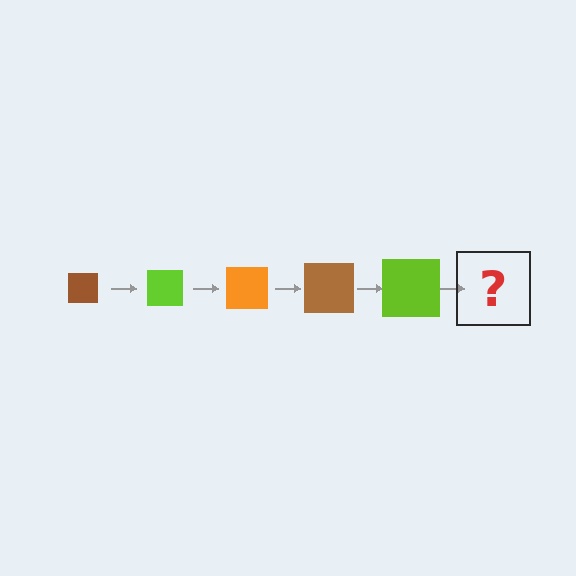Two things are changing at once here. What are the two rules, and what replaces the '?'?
The two rules are that the square grows larger each step and the color cycles through brown, lime, and orange. The '?' should be an orange square, larger than the previous one.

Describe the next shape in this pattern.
It should be an orange square, larger than the previous one.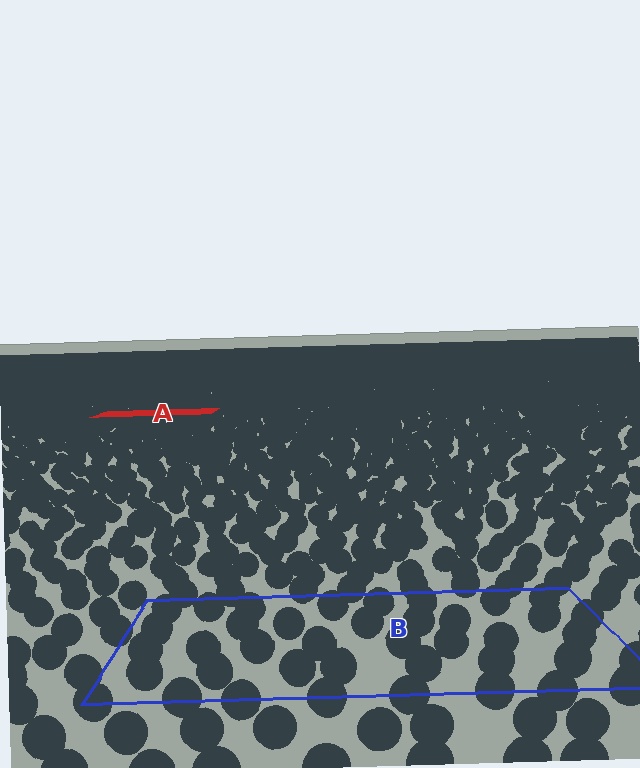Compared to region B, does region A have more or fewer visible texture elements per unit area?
Region A has more texture elements per unit area — they are packed more densely because it is farther away.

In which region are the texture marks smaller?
The texture marks are smaller in region A, because it is farther away.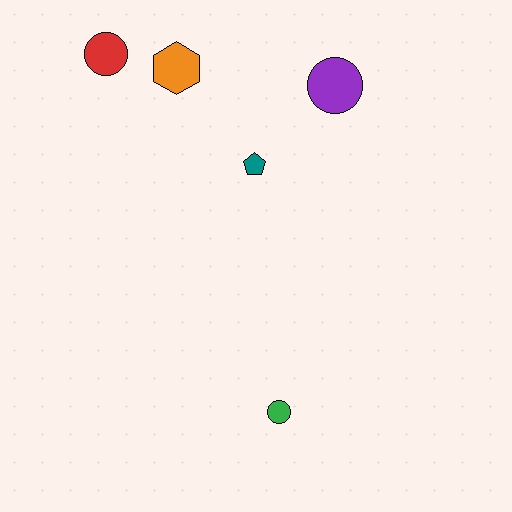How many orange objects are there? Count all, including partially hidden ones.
There is 1 orange object.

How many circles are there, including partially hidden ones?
There are 3 circles.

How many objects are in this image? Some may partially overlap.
There are 5 objects.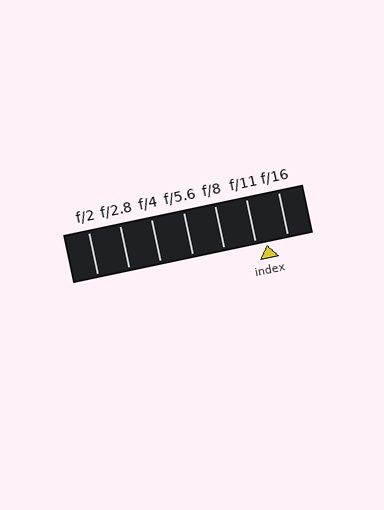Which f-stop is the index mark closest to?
The index mark is closest to f/11.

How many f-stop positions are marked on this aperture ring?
There are 7 f-stop positions marked.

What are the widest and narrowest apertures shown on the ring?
The widest aperture shown is f/2 and the narrowest is f/16.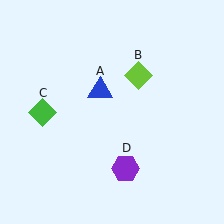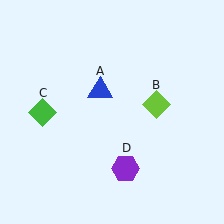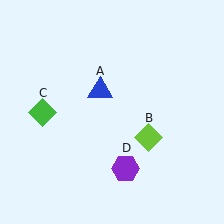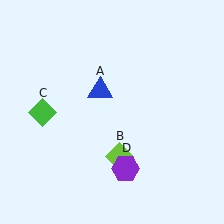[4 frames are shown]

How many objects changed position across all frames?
1 object changed position: lime diamond (object B).